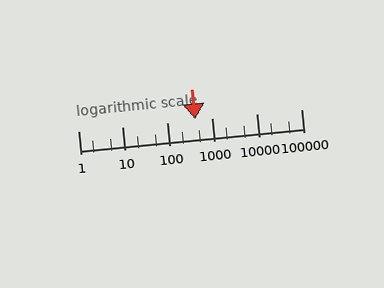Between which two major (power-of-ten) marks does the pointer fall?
The pointer is between 100 and 1000.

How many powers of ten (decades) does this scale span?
The scale spans 5 decades, from 1 to 100000.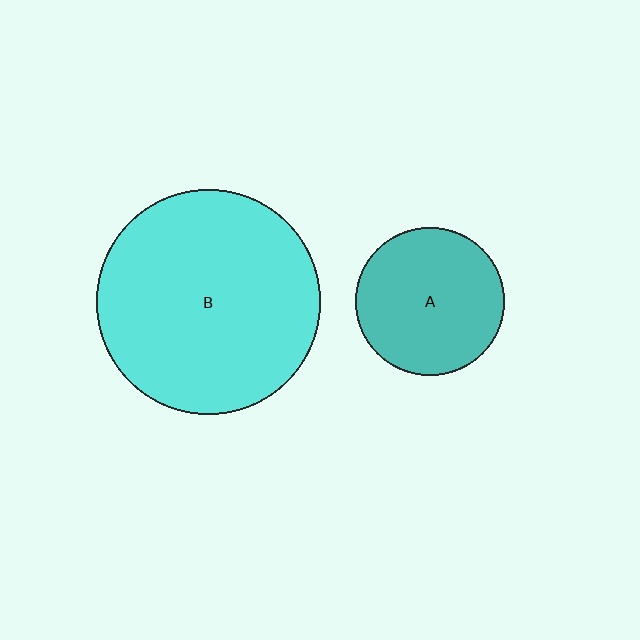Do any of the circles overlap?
No, none of the circles overlap.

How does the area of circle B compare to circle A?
Approximately 2.3 times.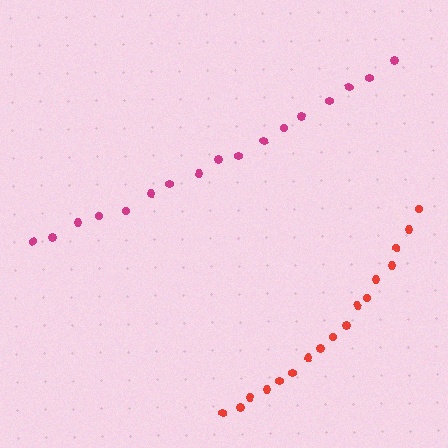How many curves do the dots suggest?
There are 2 distinct paths.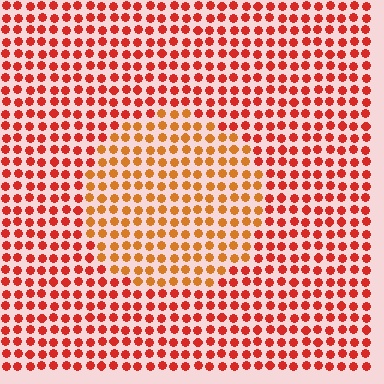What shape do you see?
I see a circle.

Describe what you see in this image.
The image is filled with small red elements in a uniform arrangement. A circle-shaped region is visible where the elements are tinted to a slightly different hue, forming a subtle color boundary.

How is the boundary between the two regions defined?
The boundary is defined purely by a slight shift in hue (about 28 degrees). Spacing, size, and orientation are identical on both sides.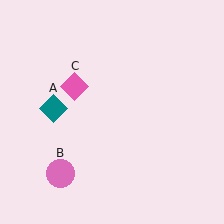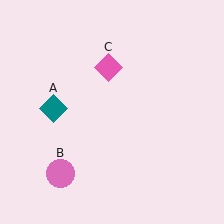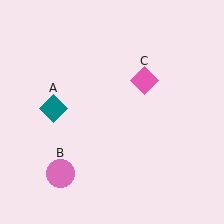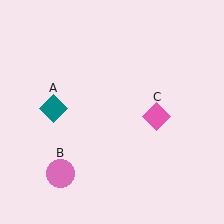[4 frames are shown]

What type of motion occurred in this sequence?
The pink diamond (object C) rotated clockwise around the center of the scene.